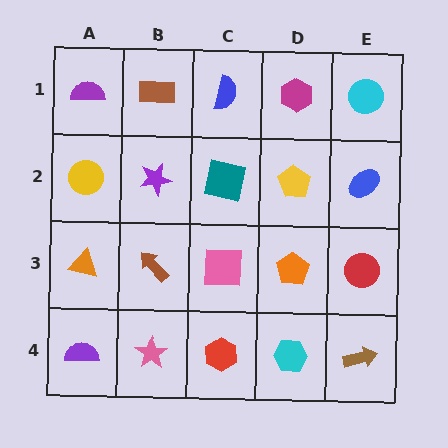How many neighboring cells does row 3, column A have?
3.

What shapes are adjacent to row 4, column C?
A pink square (row 3, column C), a pink star (row 4, column B), a cyan hexagon (row 4, column D).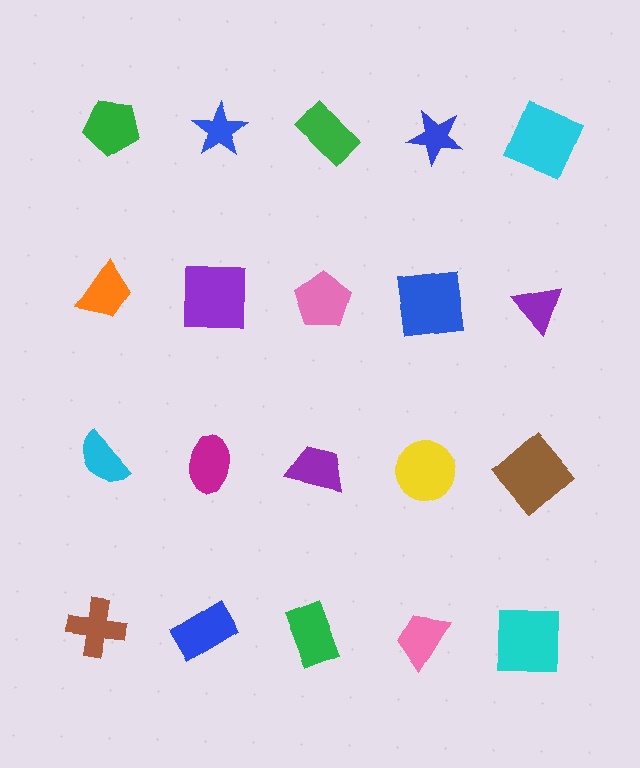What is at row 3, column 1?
A cyan semicircle.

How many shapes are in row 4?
5 shapes.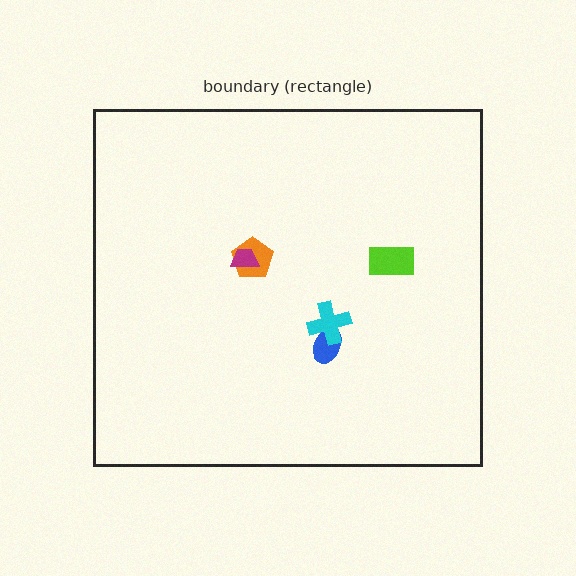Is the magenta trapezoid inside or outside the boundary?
Inside.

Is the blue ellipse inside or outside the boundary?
Inside.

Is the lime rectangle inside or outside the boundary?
Inside.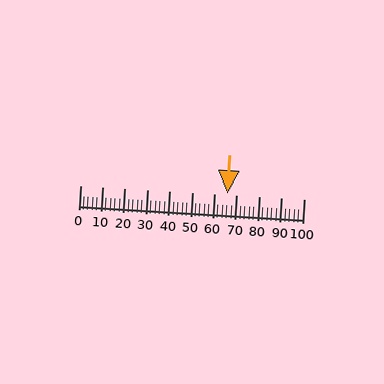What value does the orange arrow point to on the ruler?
The orange arrow points to approximately 66.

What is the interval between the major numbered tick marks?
The major tick marks are spaced 10 units apart.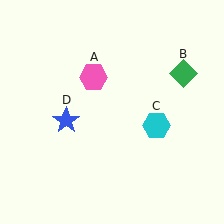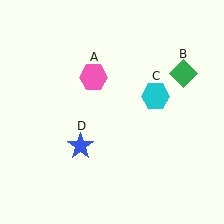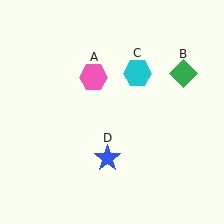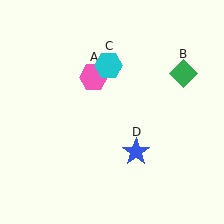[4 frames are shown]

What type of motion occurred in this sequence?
The cyan hexagon (object C), blue star (object D) rotated counterclockwise around the center of the scene.